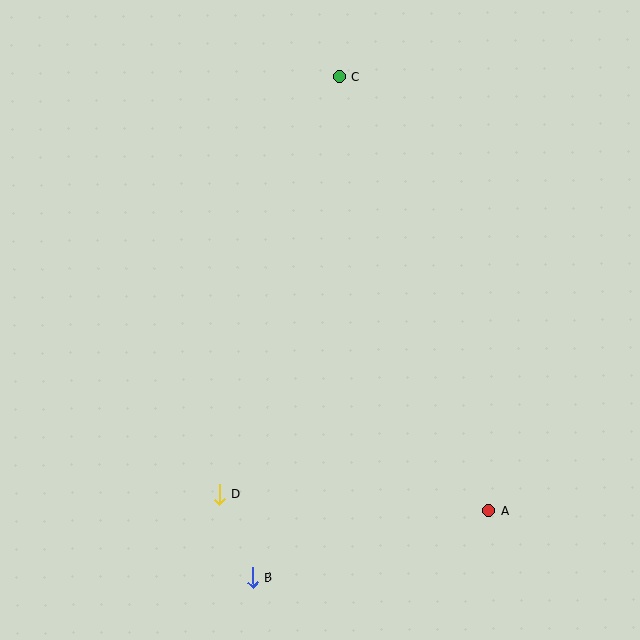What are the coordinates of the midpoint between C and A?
The midpoint between C and A is at (414, 294).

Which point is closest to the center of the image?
Point D at (219, 494) is closest to the center.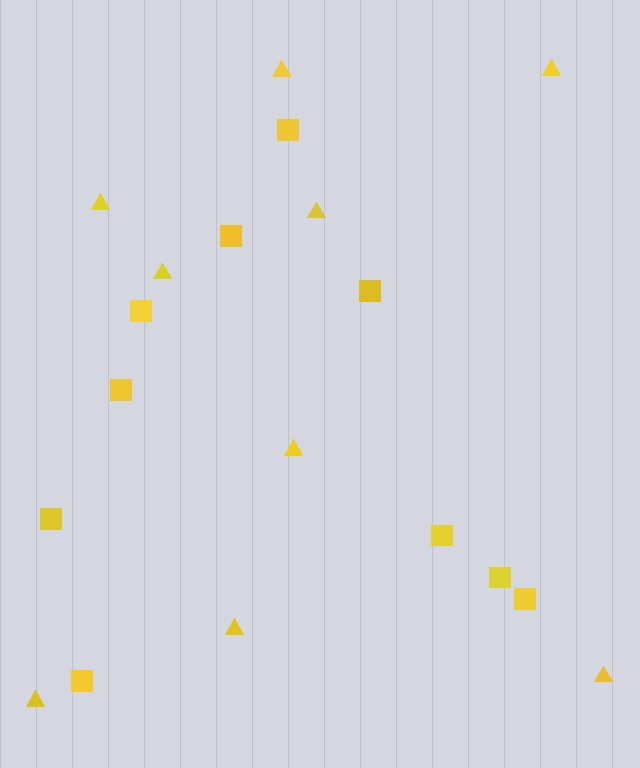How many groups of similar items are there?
There are 2 groups: one group of triangles (9) and one group of squares (10).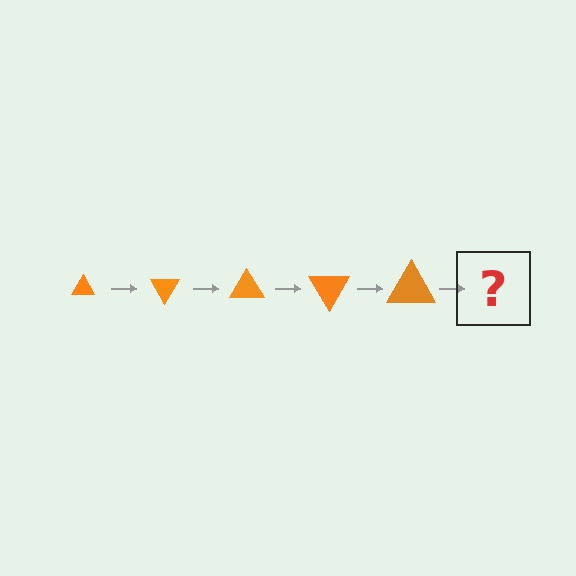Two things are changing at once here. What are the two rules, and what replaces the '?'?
The two rules are that the triangle grows larger each step and it rotates 60 degrees each step. The '?' should be a triangle, larger than the previous one and rotated 300 degrees from the start.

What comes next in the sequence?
The next element should be a triangle, larger than the previous one and rotated 300 degrees from the start.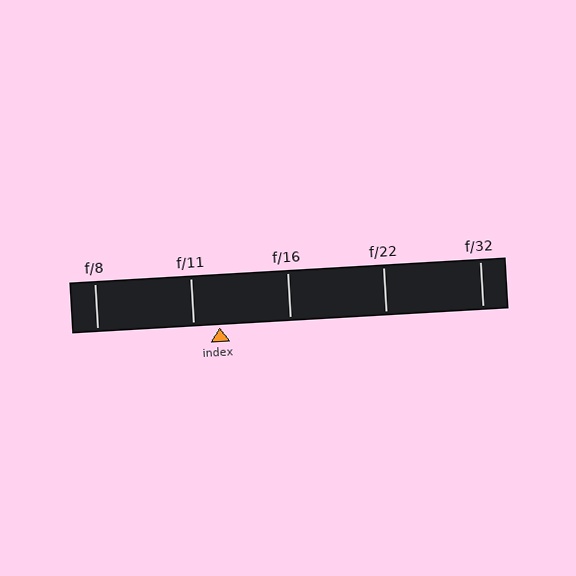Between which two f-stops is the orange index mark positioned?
The index mark is between f/11 and f/16.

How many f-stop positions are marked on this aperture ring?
There are 5 f-stop positions marked.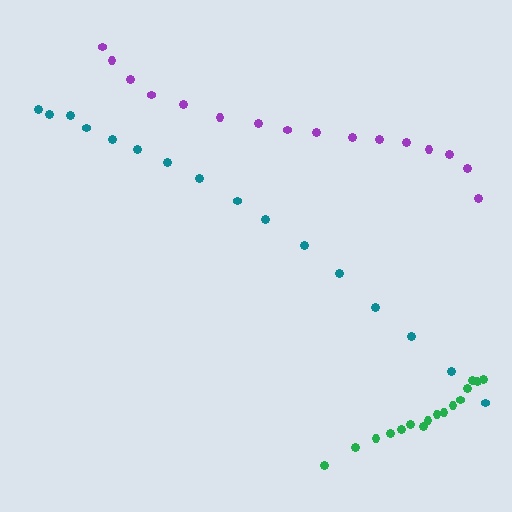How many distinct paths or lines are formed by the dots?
There are 3 distinct paths.